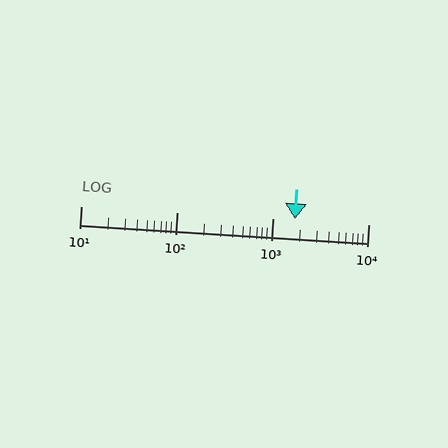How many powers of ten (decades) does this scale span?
The scale spans 3 decades, from 10 to 10000.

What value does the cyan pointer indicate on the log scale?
The pointer indicates approximately 1700.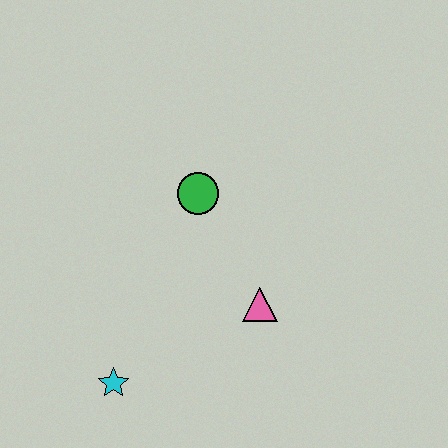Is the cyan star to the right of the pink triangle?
No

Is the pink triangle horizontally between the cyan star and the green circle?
No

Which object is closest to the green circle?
The pink triangle is closest to the green circle.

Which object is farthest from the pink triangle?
The cyan star is farthest from the pink triangle.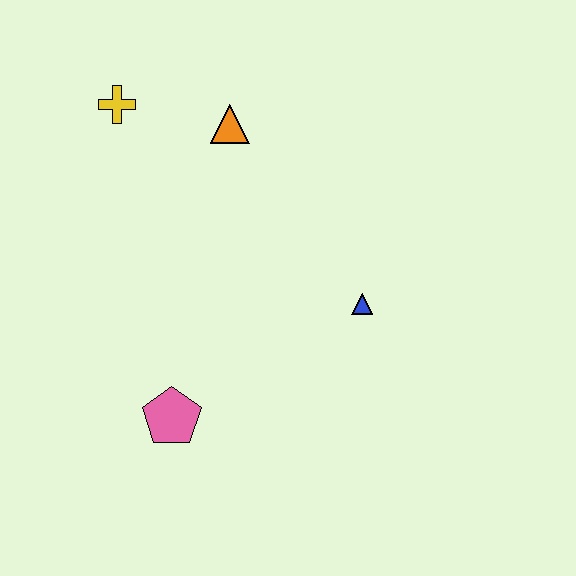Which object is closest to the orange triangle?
The yellow cross is closest to the orange triangle.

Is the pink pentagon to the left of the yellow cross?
No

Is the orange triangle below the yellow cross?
Yes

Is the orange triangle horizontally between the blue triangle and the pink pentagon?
Yes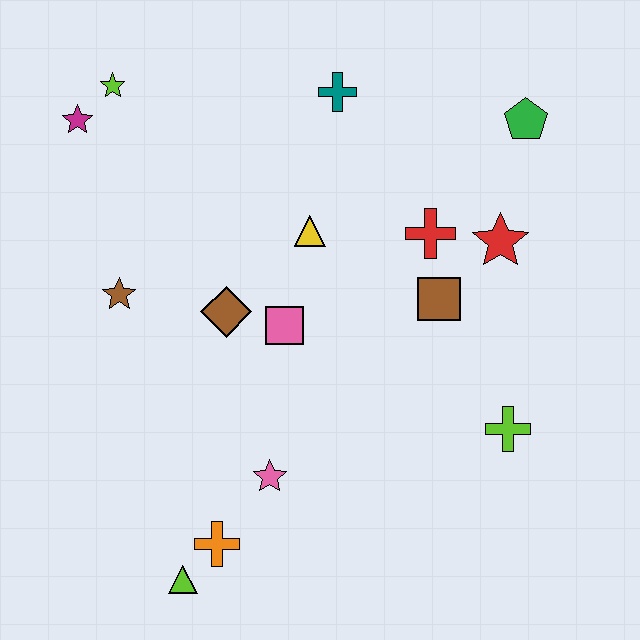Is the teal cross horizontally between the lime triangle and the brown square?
Yes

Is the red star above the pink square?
Yes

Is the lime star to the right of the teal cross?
No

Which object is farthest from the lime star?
The lime cross is farthest from the lime star.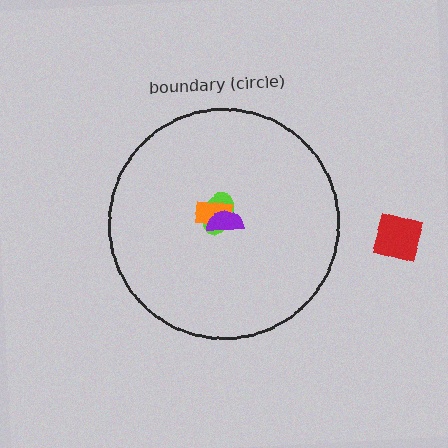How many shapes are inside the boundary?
3 inside, 1 outside.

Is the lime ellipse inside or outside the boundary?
Inside.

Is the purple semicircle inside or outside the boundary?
Inside.